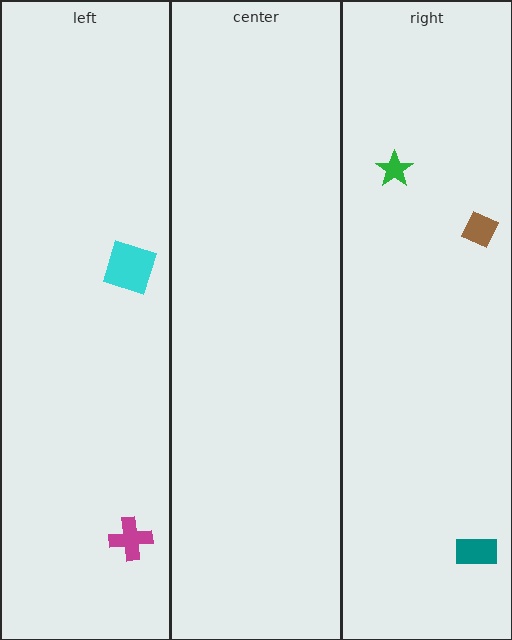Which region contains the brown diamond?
The right region.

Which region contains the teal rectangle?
The right region.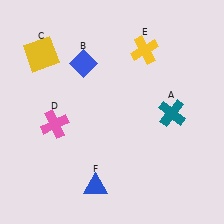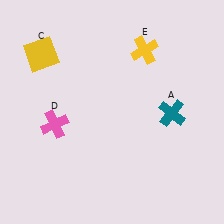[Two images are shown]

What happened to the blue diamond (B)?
The blue diamond (B) was removed in Image 2. It was in the top-left area of Image 1.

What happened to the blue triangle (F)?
The blue triangle (F) was removed in Image 2. It was in the bottom-left area of Image 1.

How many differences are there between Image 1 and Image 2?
There are 2 differences between the two images.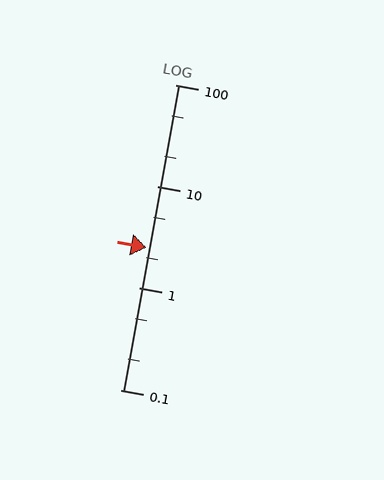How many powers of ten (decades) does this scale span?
The scale spans 3 decades, from 0.1 to 100.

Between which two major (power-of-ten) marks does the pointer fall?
The pointer is between 1 and 10.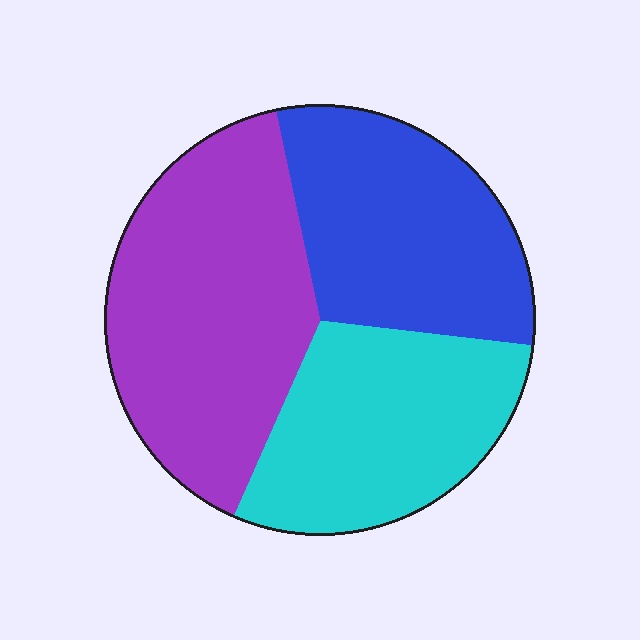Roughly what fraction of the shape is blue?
Blue takes up about one third (1/3) of the shape.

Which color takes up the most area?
Purple, at roughly 40%.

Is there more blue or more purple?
Purple.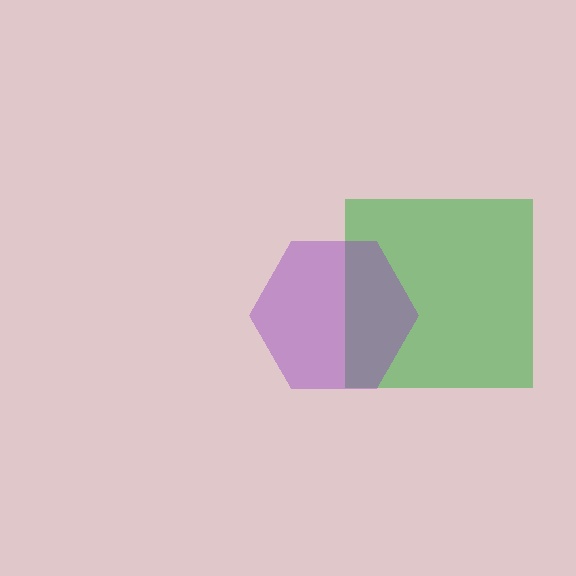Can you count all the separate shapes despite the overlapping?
Yes, there are 2 separate shapes.